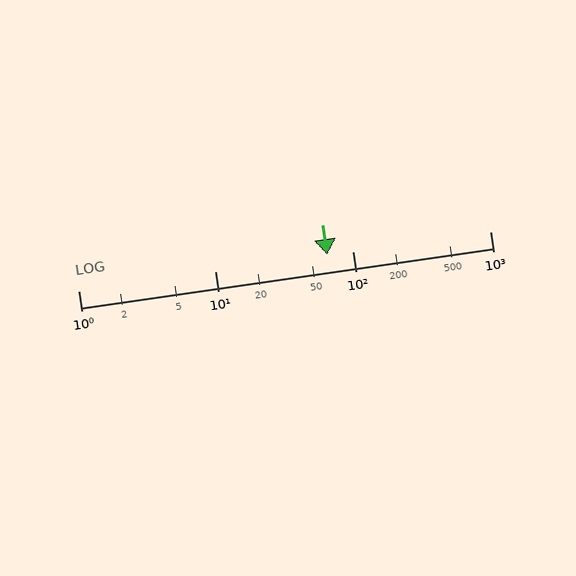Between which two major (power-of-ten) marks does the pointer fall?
The pointer is between 10 and 100.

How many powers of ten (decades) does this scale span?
The scale spans 3 decades, from 1 to 1000.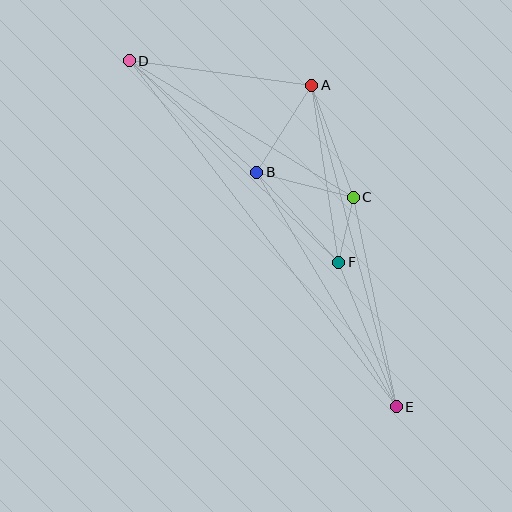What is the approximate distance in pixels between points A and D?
The distance between A and D is approximately 184 pixels.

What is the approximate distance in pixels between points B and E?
The distance between B and E is approximately 273 pixels.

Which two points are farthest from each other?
Points D and E are farthest from each other.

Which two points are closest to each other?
Points C and F are closest to each other.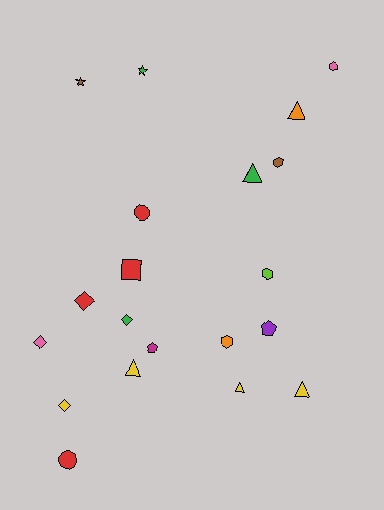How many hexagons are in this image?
There are 4 hexagons.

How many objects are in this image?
There are 20 objects.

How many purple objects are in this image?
There is 1 purple object.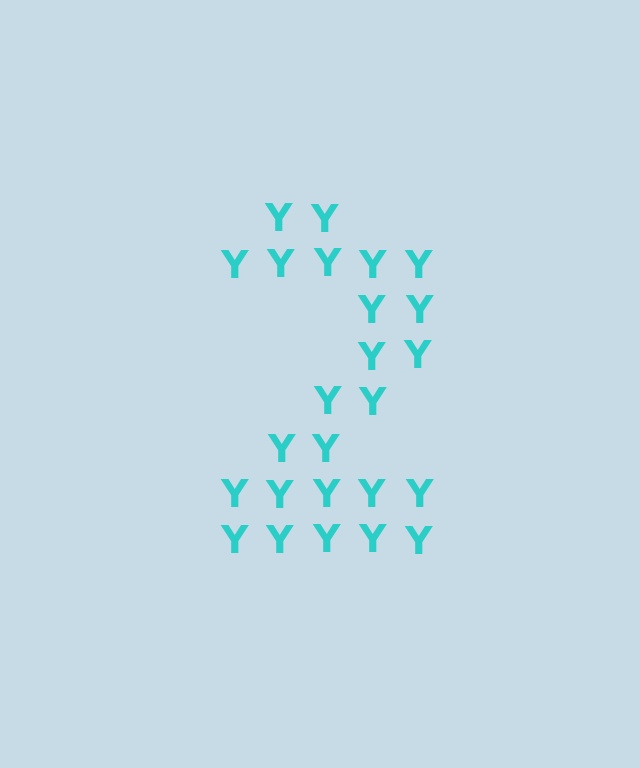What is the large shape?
The large shape is the digit 2.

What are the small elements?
The small elements are letter Y's.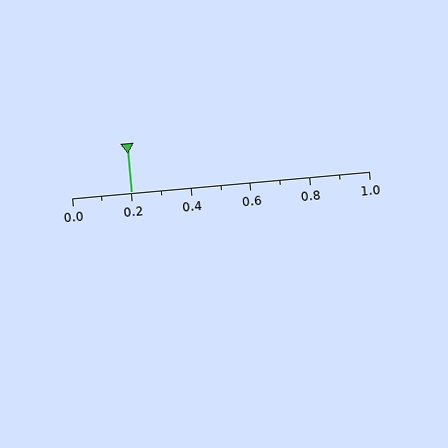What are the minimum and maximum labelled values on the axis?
The axis runs from 0.0 to 1.0.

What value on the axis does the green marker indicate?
The marker indicates approximately 0.2.